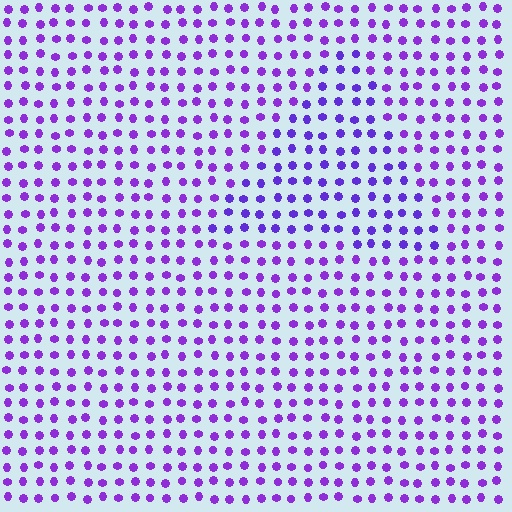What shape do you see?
I see a triangle.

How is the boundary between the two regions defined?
The boundary is defined purely by a slight shift in hue (about 17 degrees). Spacing, size, and orientation are identical on both sides.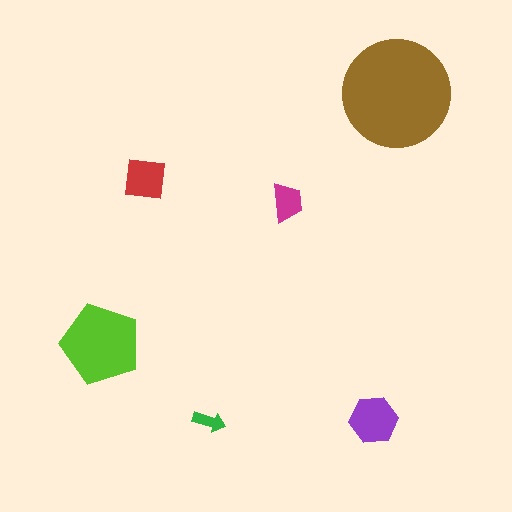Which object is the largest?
The brown circle.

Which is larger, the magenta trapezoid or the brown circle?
The brown circle.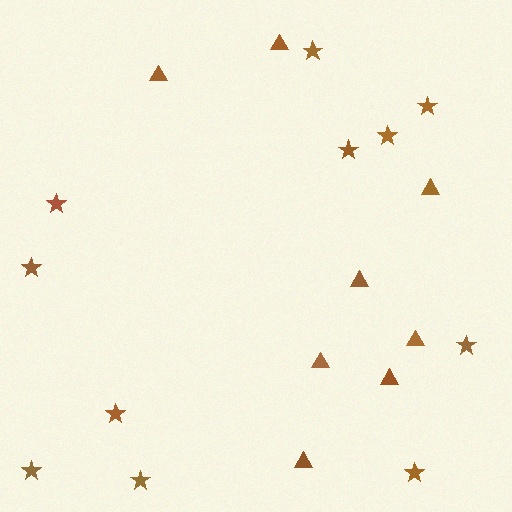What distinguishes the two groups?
There are 2 groups: one group of triangles (8) and one group of stars (11).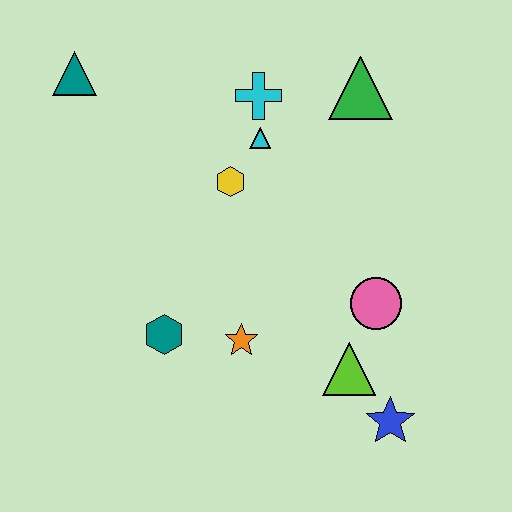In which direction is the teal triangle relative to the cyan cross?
The teal triangle is to the left of the cyan cross.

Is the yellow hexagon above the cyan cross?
No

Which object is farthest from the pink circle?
The teal triangle is farthest from the pink circle.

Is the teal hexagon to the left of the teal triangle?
No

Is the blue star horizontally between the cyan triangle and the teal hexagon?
No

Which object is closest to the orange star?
The teal hexagon is closest to the orange star.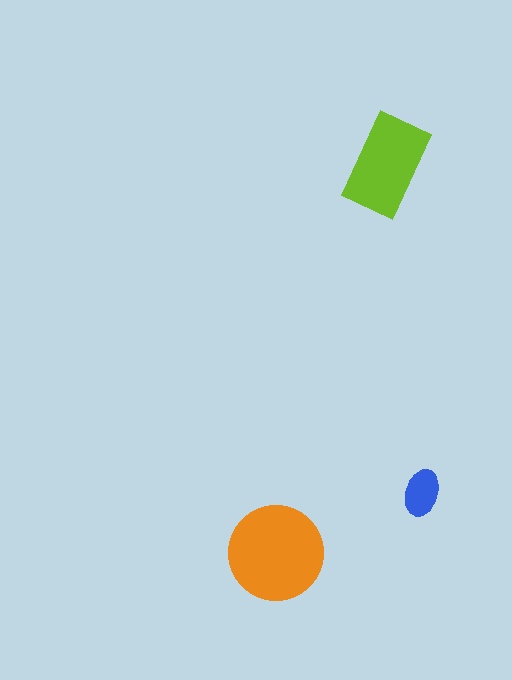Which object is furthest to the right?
The blue ellipse is rightmost.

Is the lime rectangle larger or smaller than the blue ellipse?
Larger.